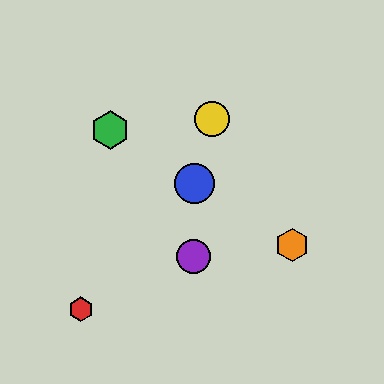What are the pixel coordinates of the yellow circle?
The yellow circle is at (212, 119).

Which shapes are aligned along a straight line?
The blue circle, the green hexagon, the orange hexagon are aligned along a straight line.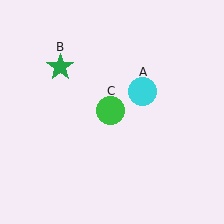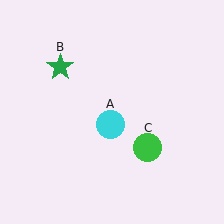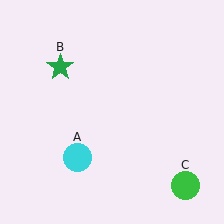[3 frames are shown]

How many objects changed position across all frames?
2 objects changed position: cyan circle (object A), green circle (object C).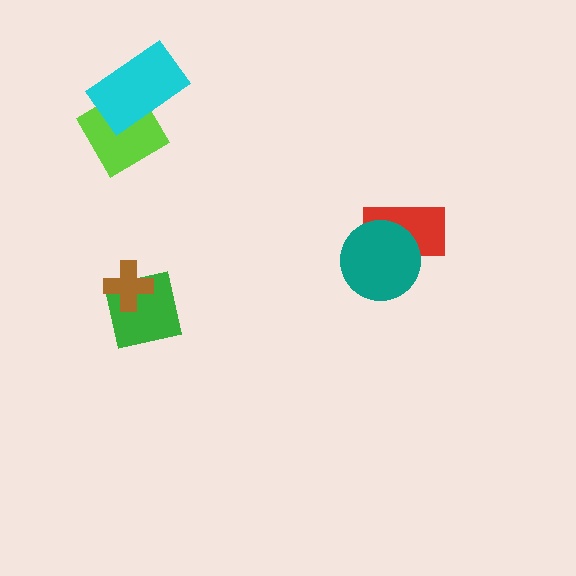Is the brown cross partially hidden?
No, no other shape covers it.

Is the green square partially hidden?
Yes, it is partially covered by another shape.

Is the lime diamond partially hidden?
Yes, it is partially covered by another shape.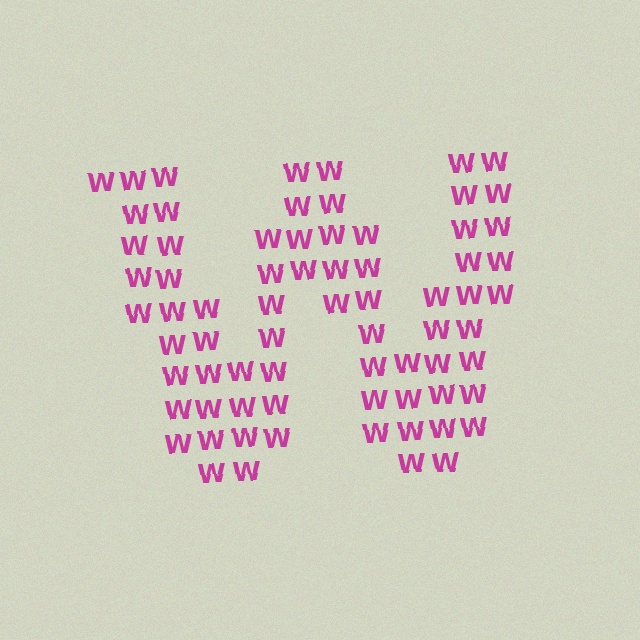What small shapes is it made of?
It is made of small letter W's.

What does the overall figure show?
The overall figure shows the letter W.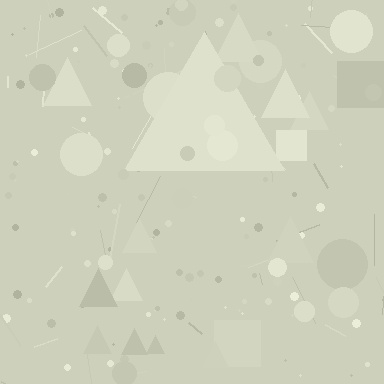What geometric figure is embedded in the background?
A triangle is embedded in the background.